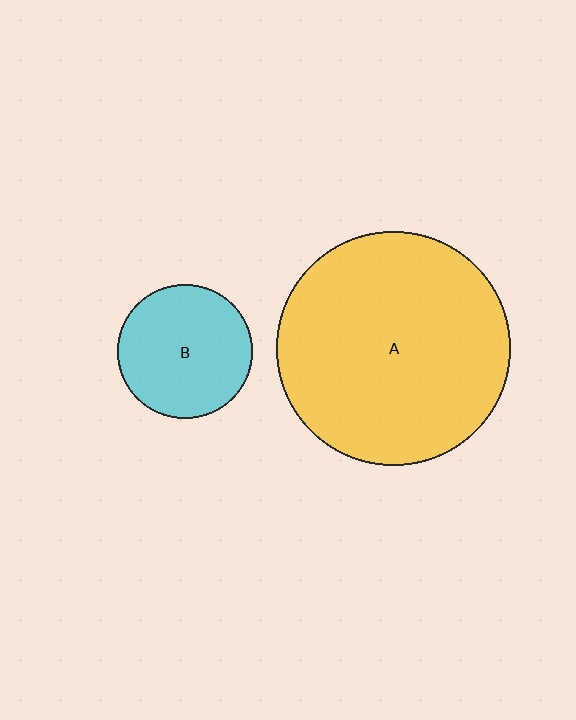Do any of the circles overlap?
No, none of the circles overlap.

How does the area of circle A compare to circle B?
Approximately 3.0 times.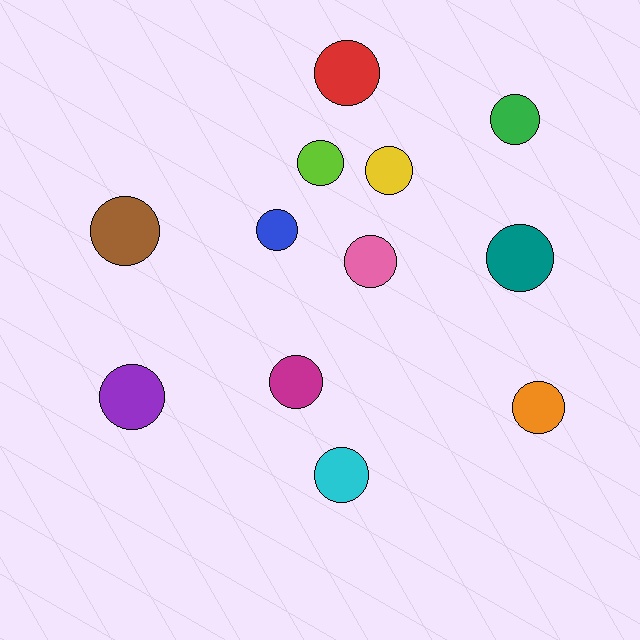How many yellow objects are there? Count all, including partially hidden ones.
There is 1 yellow object.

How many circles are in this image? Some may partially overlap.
There are 12 circles.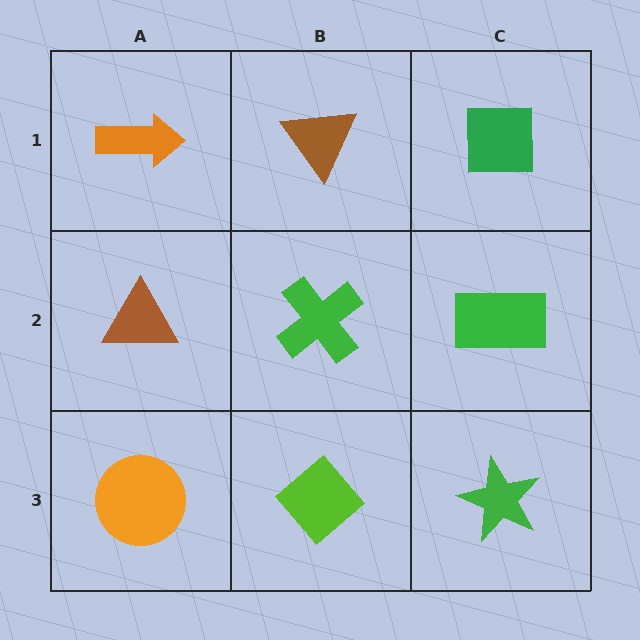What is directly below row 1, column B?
A green cross.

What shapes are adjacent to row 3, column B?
A green cross (row 2, column B), an orange circle (row 3, column A), a green star (row 3, column C).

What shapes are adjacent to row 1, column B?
A green cross (row 2, column B), an orange arrow (row 1, column A), a green square (row 1, column C).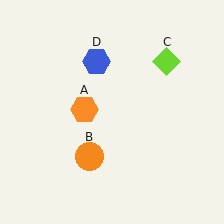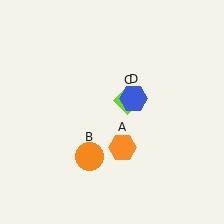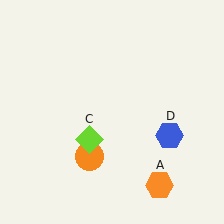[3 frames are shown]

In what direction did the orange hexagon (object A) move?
The orange hexagon (object A) moved down and to the right.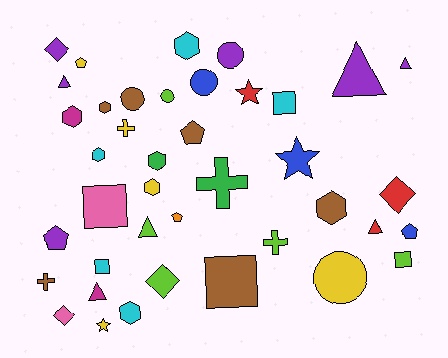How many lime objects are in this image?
There are 5 lime objects.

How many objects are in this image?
There are 40 objects.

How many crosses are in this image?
There are 4 crosses.